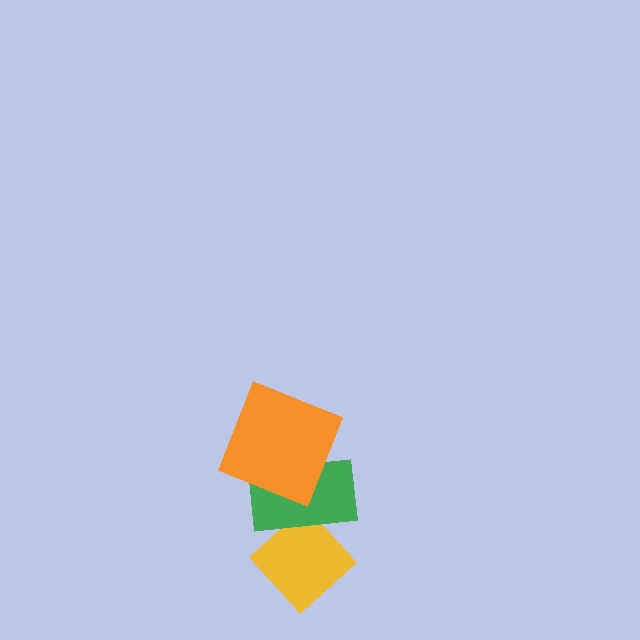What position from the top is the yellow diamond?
The yellow diamond is 3rd from the top.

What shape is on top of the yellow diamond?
The green rectangle is on top of the yellow diamond.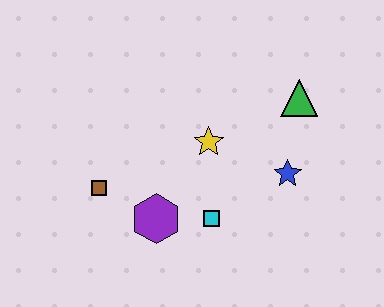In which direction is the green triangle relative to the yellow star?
The green triangle is to the right of the yellow star.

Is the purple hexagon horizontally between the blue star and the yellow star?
No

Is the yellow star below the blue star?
No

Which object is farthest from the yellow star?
The brown square is farthest from the yellow star.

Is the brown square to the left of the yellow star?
Yes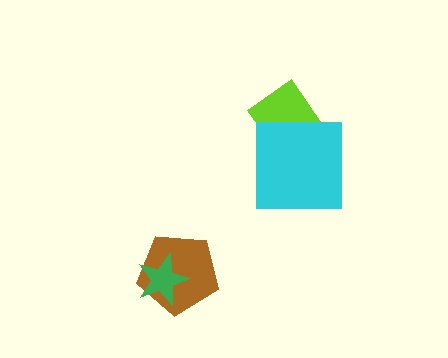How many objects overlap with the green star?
1 object overlaps with the green star.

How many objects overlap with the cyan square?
1 object overlaps with the cyan square.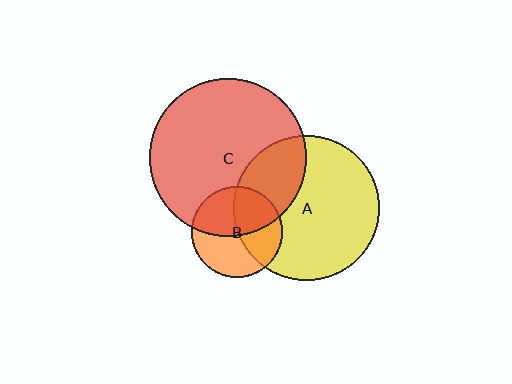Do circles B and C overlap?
Yes.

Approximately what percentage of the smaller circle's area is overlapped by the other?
Approximately 50%.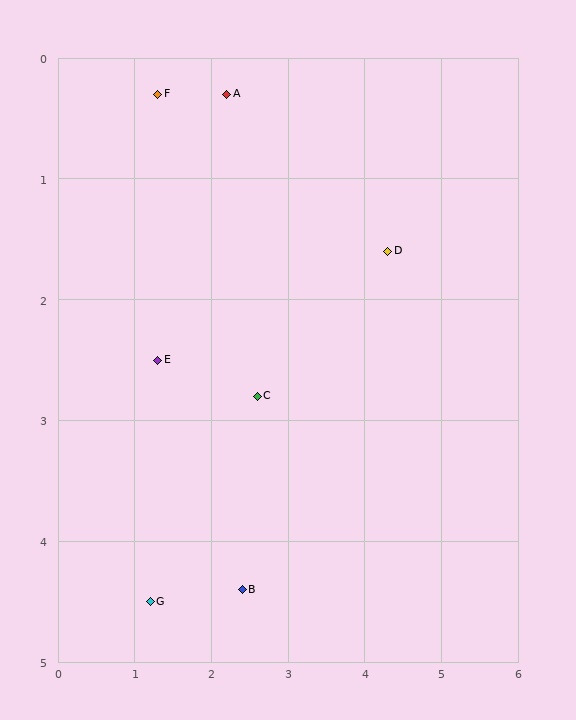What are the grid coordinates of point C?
Point C is at approximately (2.6, 2.8).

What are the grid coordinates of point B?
Point B is at approximately (2.4, 4.4).